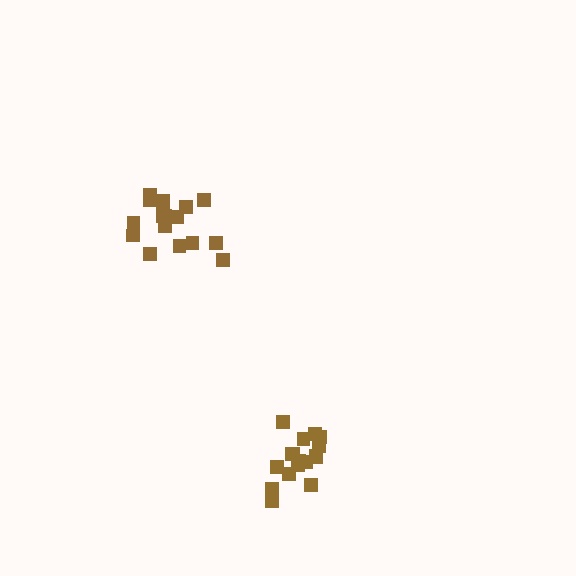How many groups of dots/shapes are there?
There are 2 groups.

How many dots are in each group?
Group 1: 18 dots, Group 2: 17 dots (35 total).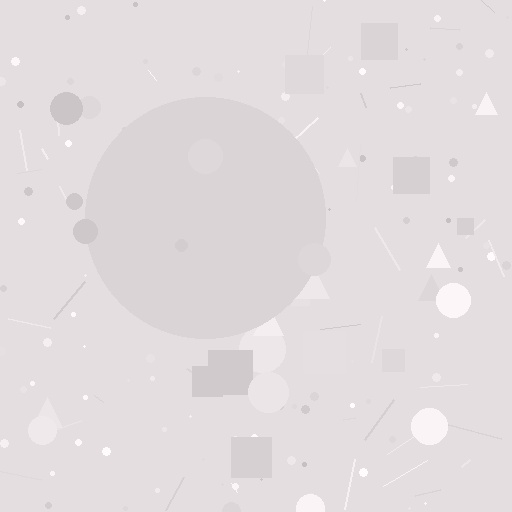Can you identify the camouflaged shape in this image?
The camouflaged shape is a circle.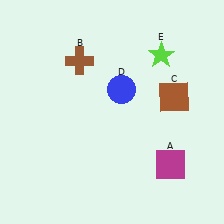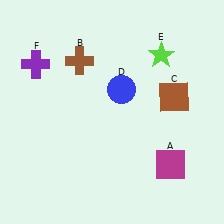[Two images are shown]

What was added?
A purple cross (F) was added in Image 2.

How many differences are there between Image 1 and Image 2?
There is 1 difference between the two images.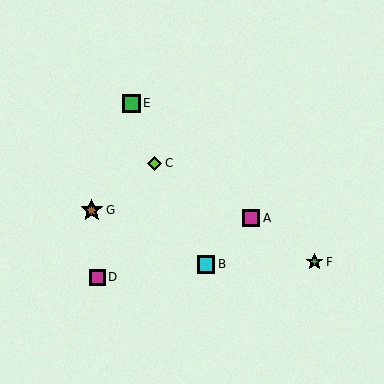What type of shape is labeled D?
Shape D is a magenta square.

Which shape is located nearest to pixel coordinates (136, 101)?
The green square (labeled E) at (131, 103) is nearest to that location.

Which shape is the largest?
The brown star (labeled G) is the largest.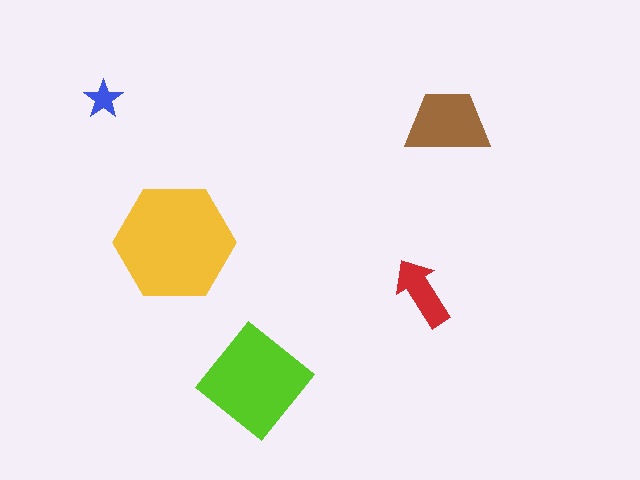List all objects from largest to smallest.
The yellow hexagon, the lime diamond, the brown trapezoid, the red arrow, the blue star.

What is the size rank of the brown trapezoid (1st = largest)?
3rd.